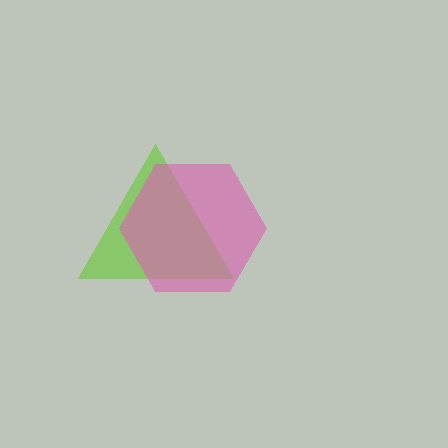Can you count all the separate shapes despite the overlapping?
Yes, there are 2 separate shapes.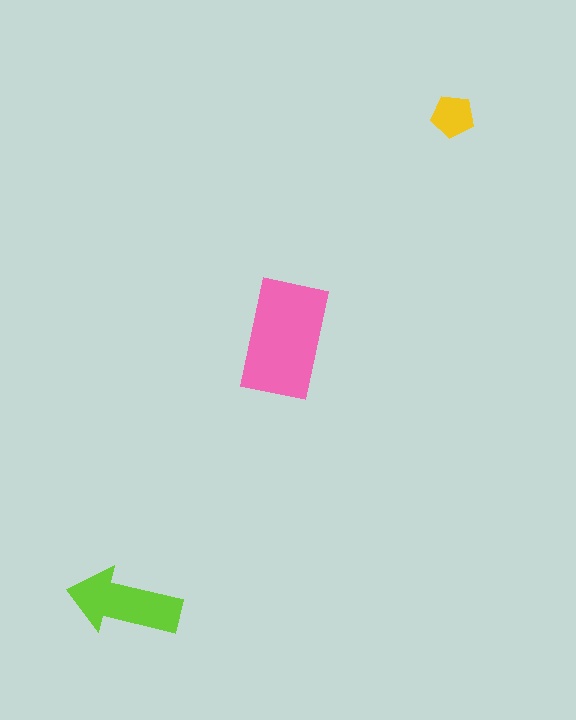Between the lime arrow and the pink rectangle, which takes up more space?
The pink rectangle.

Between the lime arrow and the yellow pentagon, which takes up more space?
The lime arrow.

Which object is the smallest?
The yellow pentagon.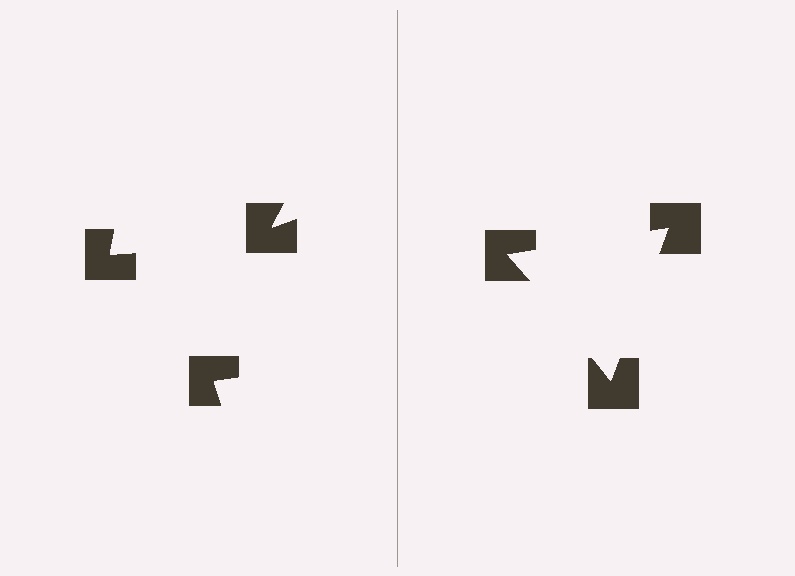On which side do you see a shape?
An illusory triangle appears on the right side. On the left side the wedge cuts are rotated, so no coherent shape forms.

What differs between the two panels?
The notched squares are positioned identically on both sides; only the wedge orientations differ. On the right they align to a triangle; on the left they are misaligned.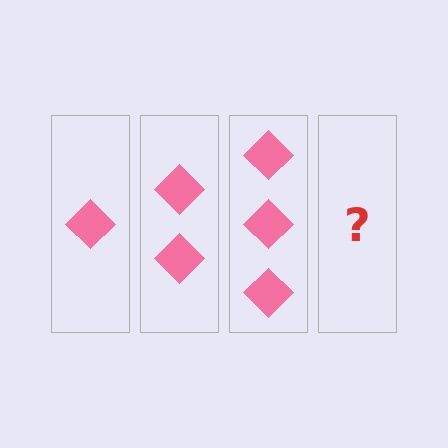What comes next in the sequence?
The next element should be 4 diamonds.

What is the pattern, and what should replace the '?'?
The pattern is that each step adds one more diamond. The '?' should be 4 diamonds.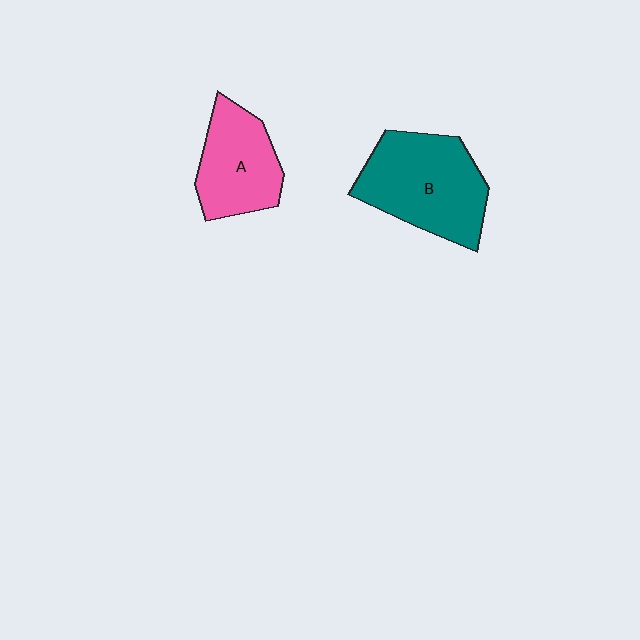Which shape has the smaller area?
Shape A (pink).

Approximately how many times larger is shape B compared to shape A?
Approximately 1.4 times.